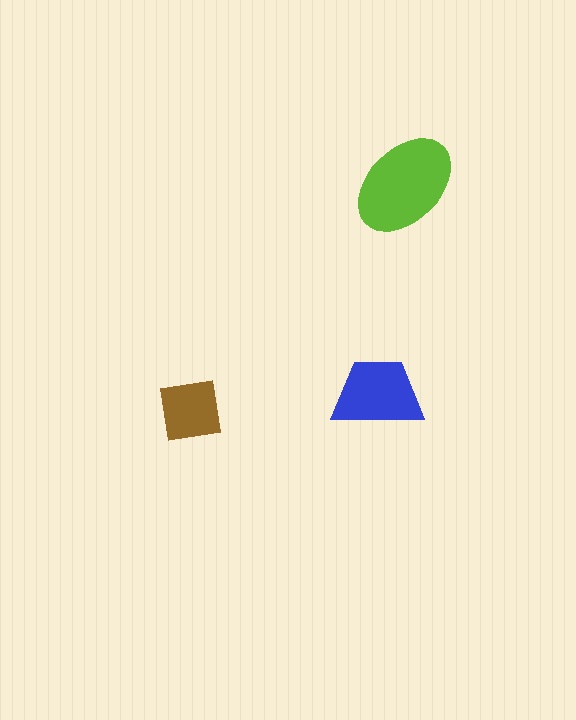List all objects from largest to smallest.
The lime ellipse, the blue trapezoid, the brown square.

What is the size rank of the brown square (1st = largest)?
3rd.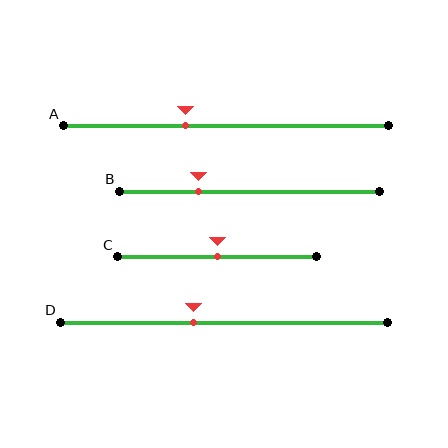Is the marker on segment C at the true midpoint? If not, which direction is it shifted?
Yes, the marker on segment C is at the true midpoint.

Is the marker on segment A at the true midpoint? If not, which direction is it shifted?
No, the marker on segment A is shifted to the left by about 12% of the segment length.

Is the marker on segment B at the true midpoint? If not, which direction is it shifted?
No, the marker on segment B is shifted to the left by about 20% of the segment length.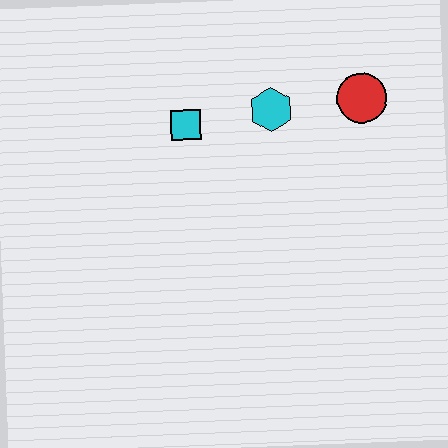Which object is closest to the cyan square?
The cyan hexagon is closest to the cyan square.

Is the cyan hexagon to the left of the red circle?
Yes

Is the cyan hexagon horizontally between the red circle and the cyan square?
Yes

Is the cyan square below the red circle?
Yes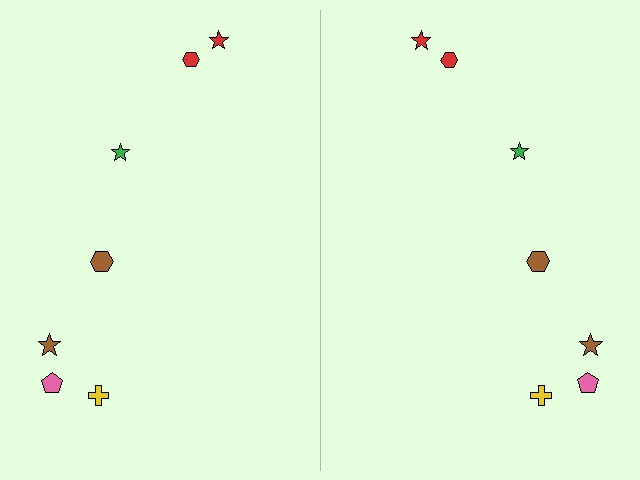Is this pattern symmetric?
Yes, this pattern has bilateral (reflection) symmetry.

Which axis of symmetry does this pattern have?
The pattern has a vertical axis of symmetry running through the center of the image.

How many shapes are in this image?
There are 14 shapes in this image.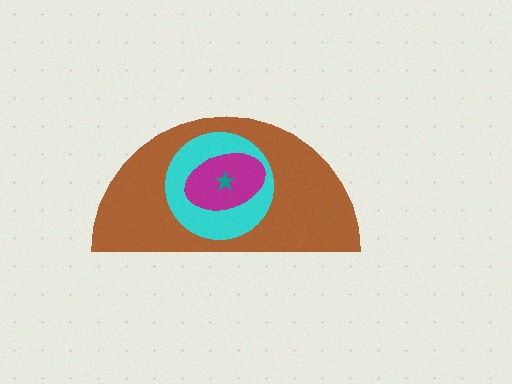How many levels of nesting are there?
4.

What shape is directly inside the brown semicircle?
The cyan circle.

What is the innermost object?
The teal star.